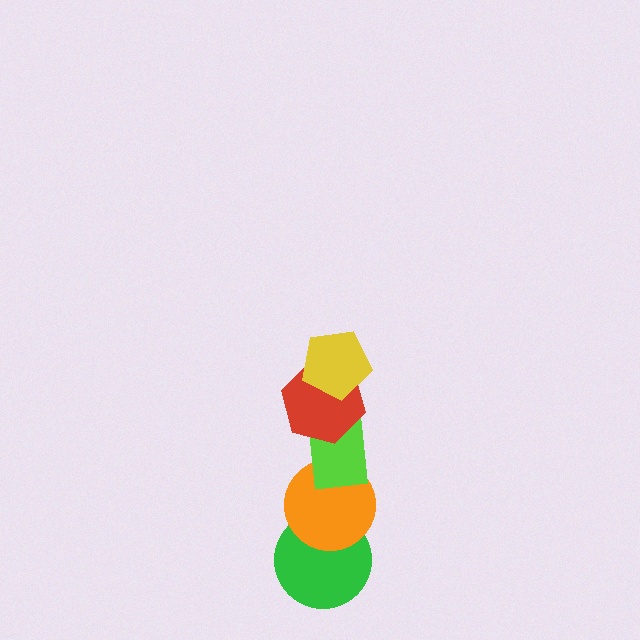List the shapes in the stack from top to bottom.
From top to bottom: the yellow pentagon, the red hexagon, the lime rectangle, the orange circle, the green circle.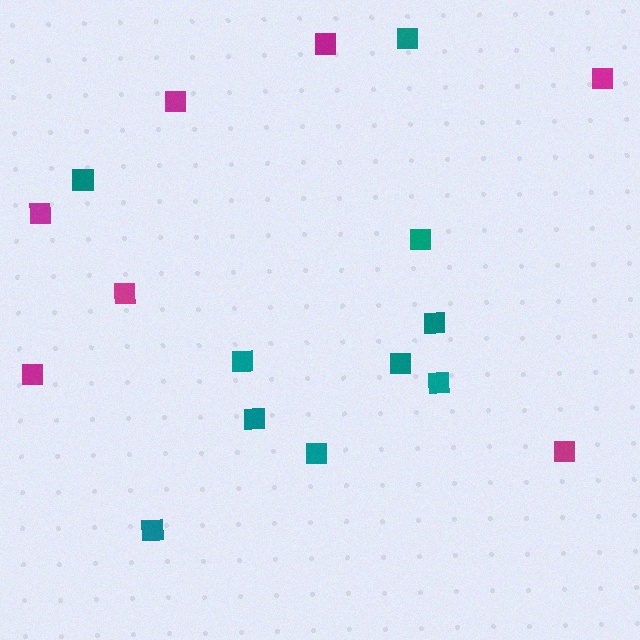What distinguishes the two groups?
There are 2 groups: one group of teal squares (10) and one group of magenta squares (7).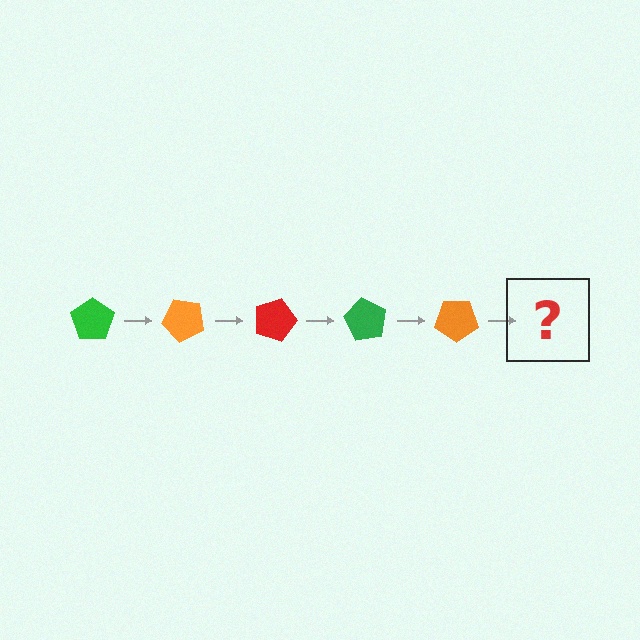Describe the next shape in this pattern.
It should be a red pentagon, rotated 225 degrees from the start.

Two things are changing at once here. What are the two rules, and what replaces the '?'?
The two rules are that it rotates 45 degrees each step and the color cycles through green, orange, and red. The '?' should be a red pentagon, rotated 225 degrees from the start.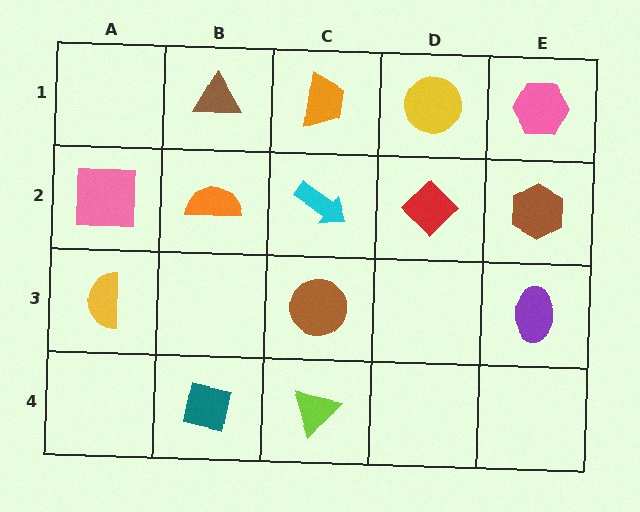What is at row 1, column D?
A yellow circle.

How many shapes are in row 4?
2 shapes.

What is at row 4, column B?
A teal square.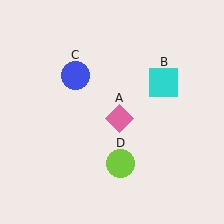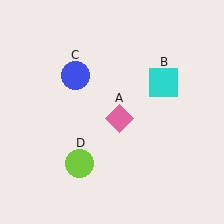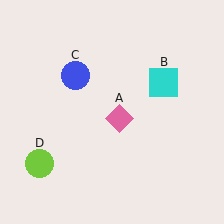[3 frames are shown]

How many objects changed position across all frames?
1 object changed position: lime circle (object D).